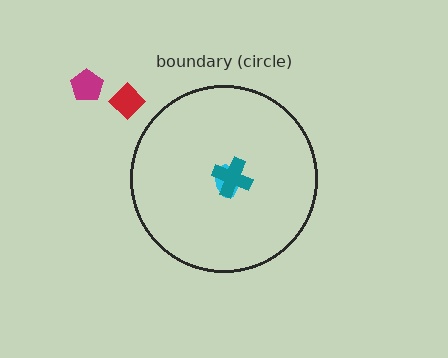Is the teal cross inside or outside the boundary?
Inside.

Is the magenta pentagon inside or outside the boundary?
Outside.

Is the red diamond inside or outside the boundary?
Outside.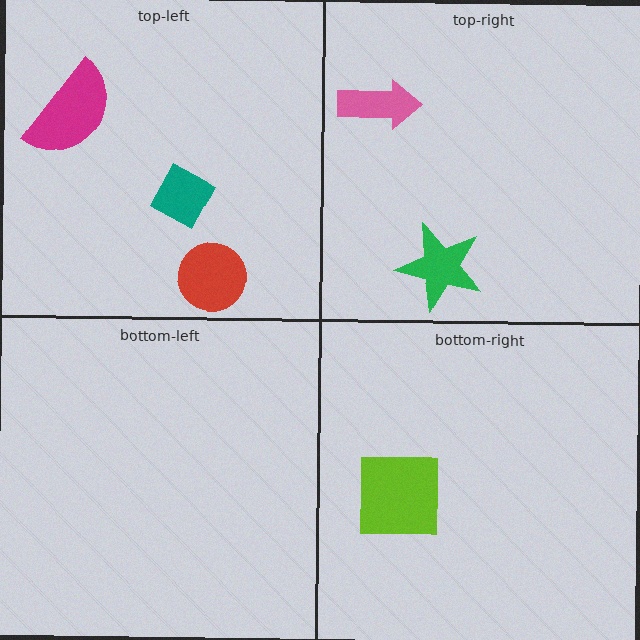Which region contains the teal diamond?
The top-left region.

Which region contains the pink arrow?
The top-right region.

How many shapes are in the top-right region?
2.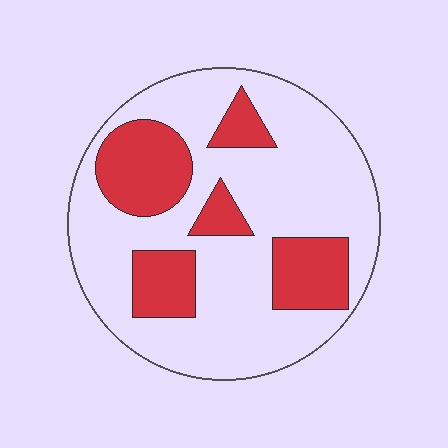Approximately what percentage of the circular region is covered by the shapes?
Approximately 30%.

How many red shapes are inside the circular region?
5.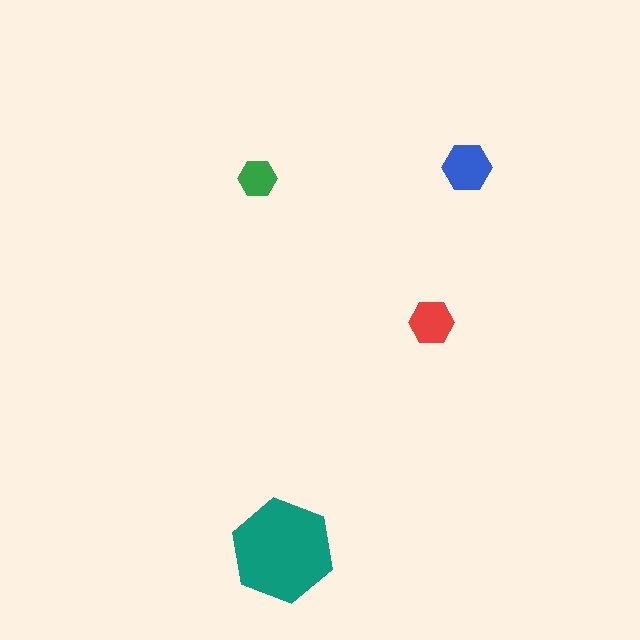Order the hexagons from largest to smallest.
the teal one, the blue one, the red one, the green one.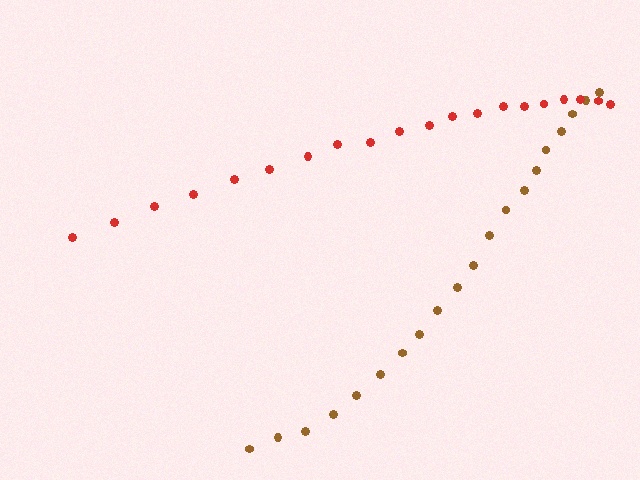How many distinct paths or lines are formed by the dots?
There are 2 distinct paths.